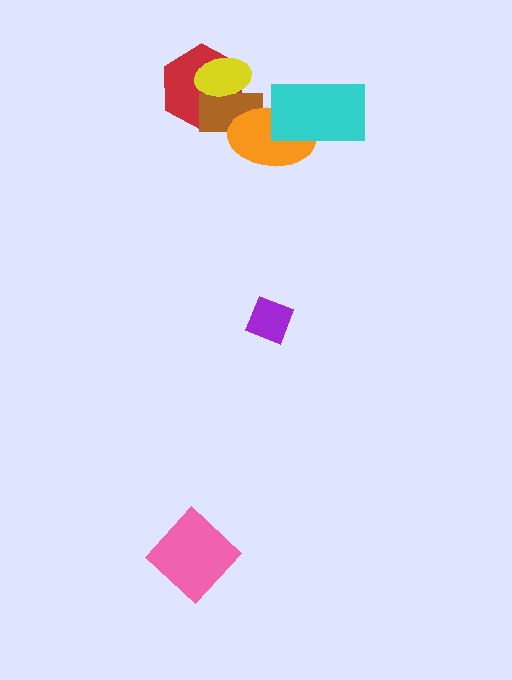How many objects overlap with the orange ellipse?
2 objects overlap with the orange ellipse.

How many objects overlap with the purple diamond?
0 objects overlap with the purple diamond.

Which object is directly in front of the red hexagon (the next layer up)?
The brown rectangle is directly in front of the red hexagon.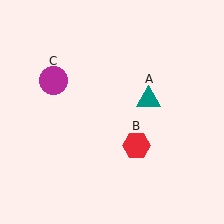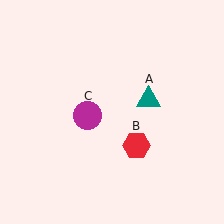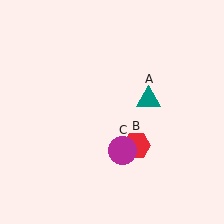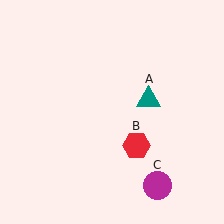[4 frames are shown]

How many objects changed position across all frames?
1 object changed position: magenta circle (object C).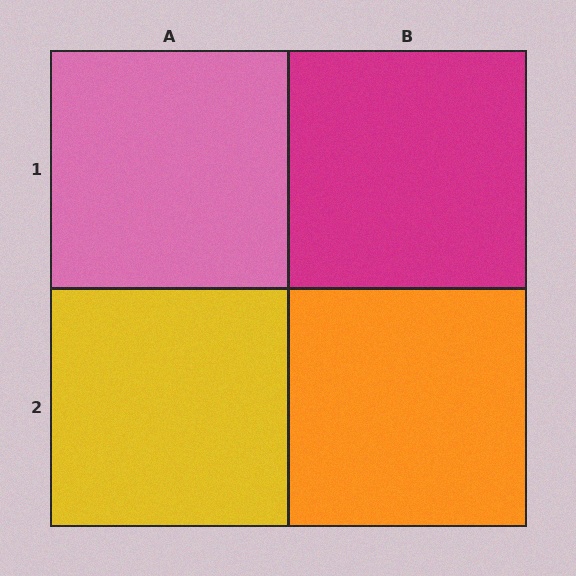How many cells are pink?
1 cell is pink.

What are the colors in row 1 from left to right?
Pink, magenta.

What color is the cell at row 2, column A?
Yellow.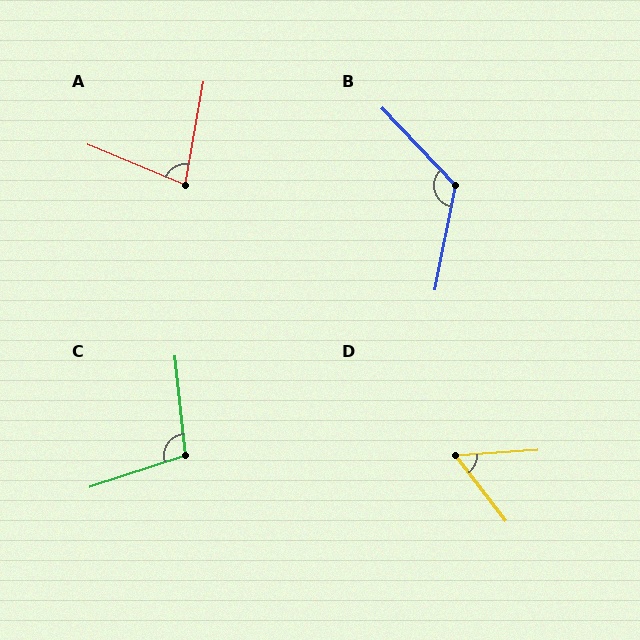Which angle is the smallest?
D, at approximately 57 degrees.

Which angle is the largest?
B, at approximately 126 degrees.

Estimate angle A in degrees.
Approximately 78 degrees.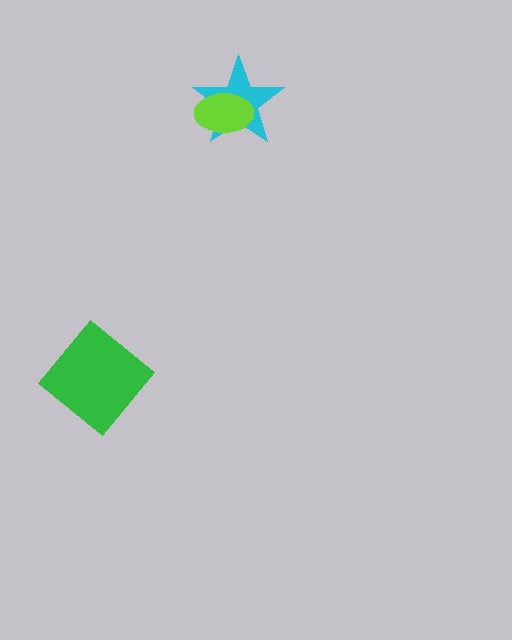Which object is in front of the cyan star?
The lime ellipse is in front of the cyan star.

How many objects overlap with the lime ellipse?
1 object overlaps with the lime ellipse.